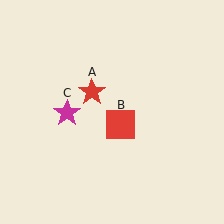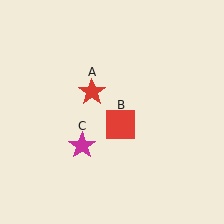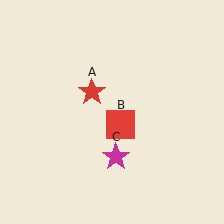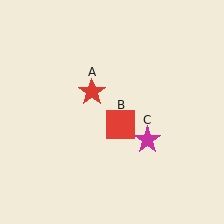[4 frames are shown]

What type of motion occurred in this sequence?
The magenta star (object C) rotated counterclockwise around the center of the scene.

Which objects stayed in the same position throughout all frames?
Red star (object A) and red square (object B) remained stationary.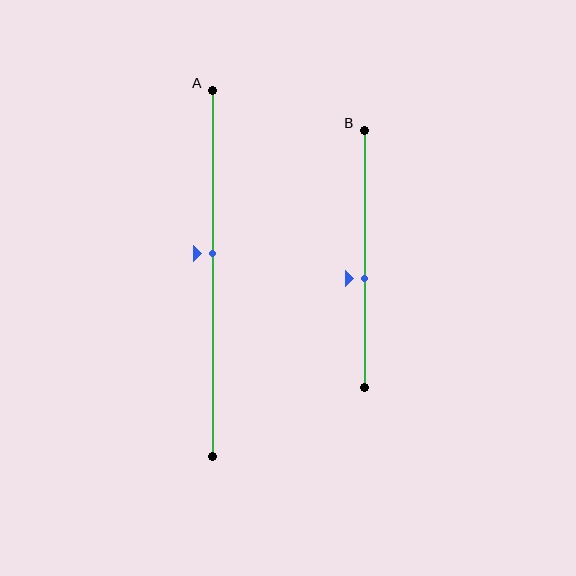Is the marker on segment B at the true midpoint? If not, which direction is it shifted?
No, the marker on segment B is shifted downward by about 7% of the segment length.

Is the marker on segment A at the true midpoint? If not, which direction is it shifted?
No, the marker on segment A is shifted upward by about 5% of the segment length.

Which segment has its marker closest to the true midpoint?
Segment A has its marker closest to the true midpoint.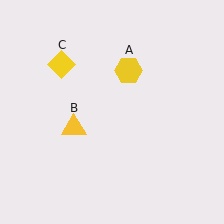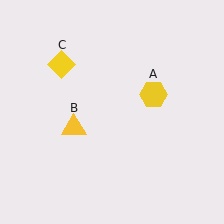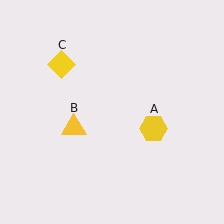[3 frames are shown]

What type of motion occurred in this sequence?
The yellow hexagon (object A) rotated clockwise around the center of the scene.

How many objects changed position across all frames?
1 object changed position: yellow hexagon (object A).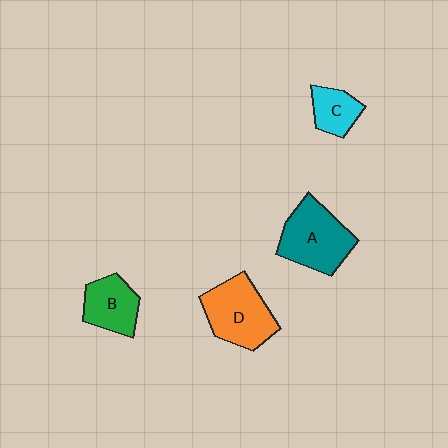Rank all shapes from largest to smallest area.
From largest to smallest: A (teal), D (orange), B (green), C (cyan).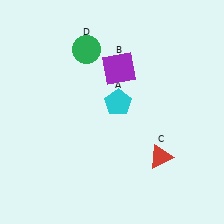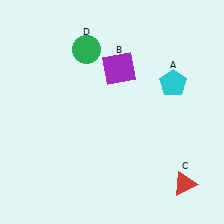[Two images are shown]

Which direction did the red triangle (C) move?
The red triangle (C) moved down.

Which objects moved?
The objects that moved are: the cyan pentagon (A), the red triangle (C).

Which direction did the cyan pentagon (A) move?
The cyan pentagon (A) moved right.